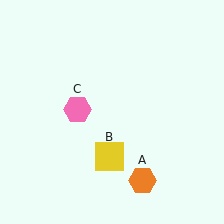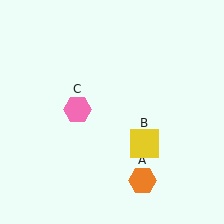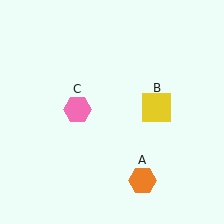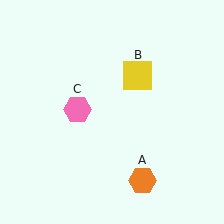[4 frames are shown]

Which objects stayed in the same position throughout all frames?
Orange hexagon (object A) and pink hexagon (object C) remained stationary.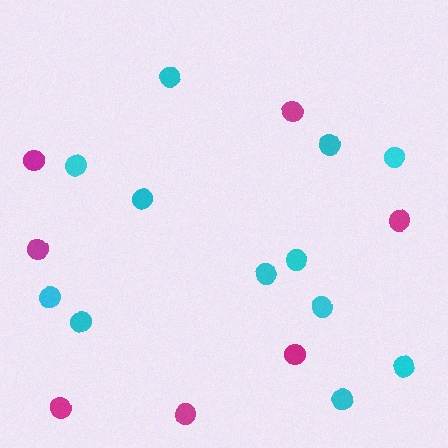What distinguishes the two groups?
There are 2 groups: one group of magenta circles (7) and one group of cyan circles (12).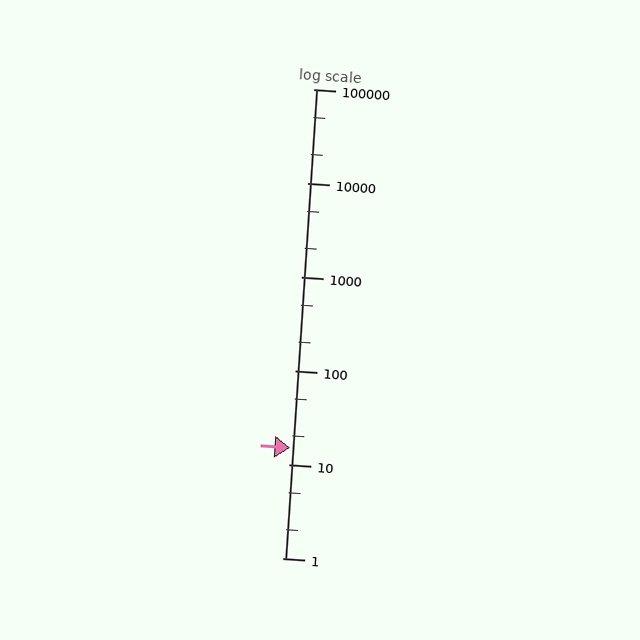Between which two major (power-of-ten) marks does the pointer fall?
The pointer is between 10 and 100.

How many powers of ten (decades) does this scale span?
The scale spans 5 decades, from 1 to 100000.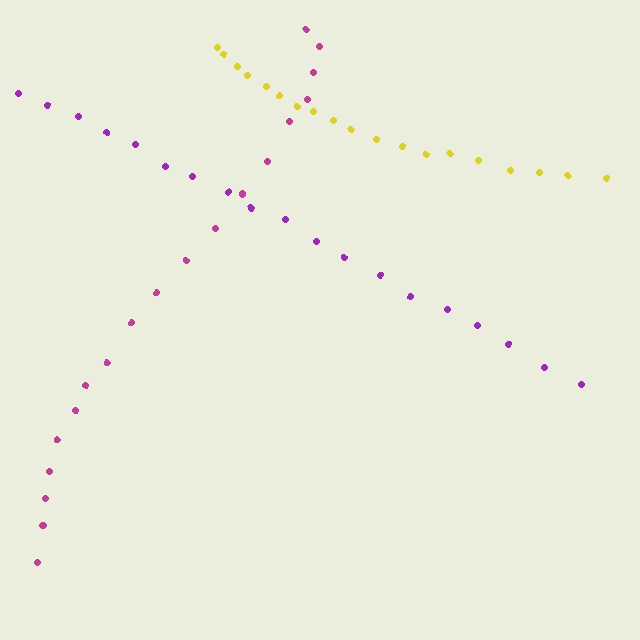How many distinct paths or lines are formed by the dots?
There are 3 distinct paths.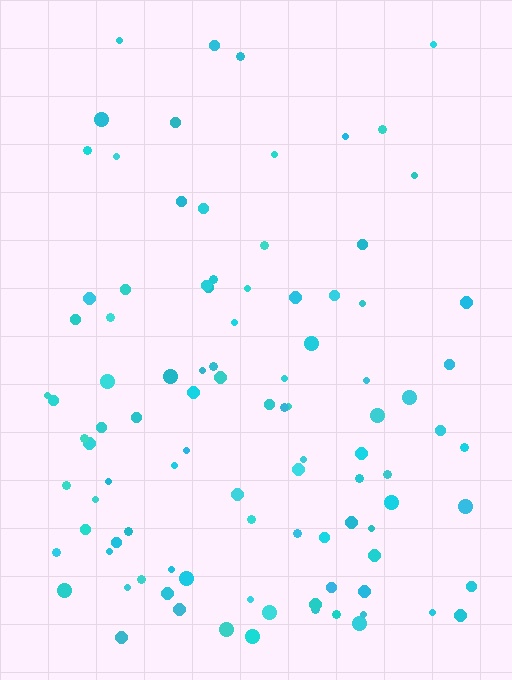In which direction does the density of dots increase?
From top to bottom, with the bottom side densest.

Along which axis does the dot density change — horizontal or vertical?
Vertical.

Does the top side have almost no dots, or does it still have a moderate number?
Still a moderate number, just noticeably fewer than the bottom.